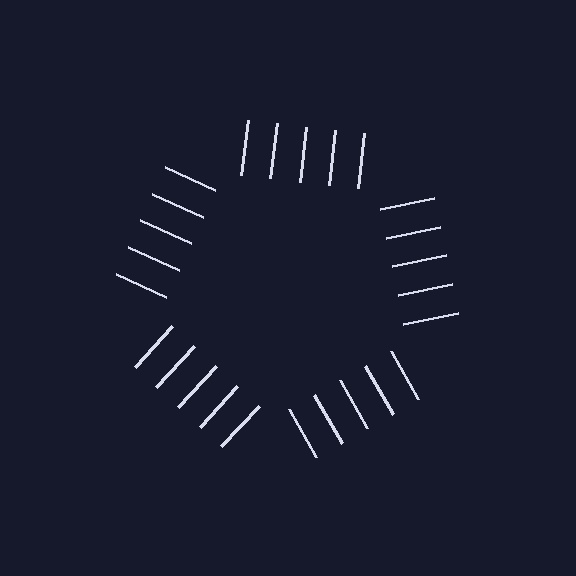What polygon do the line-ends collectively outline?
An illusory pentagon — the line segments terminate on its edges but no continuous stroke is drawn.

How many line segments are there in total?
25 — 5 along each of the 5 edges.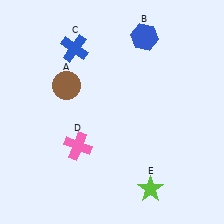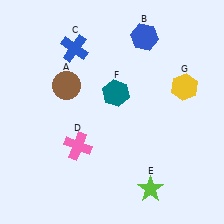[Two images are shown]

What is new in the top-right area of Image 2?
A teal hexagon (F) was added in the top-right area of Image 2.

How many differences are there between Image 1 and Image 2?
There are 2 differences between the two images.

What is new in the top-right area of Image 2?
A yellow hexagon (G) was added in the top-right area of Image 2.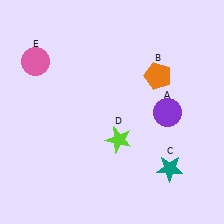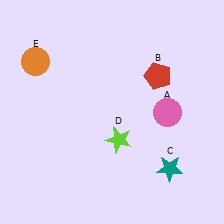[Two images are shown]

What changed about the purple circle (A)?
In Image 1, A is purple. In Image 2, it changed to pink.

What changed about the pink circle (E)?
In Image 1, E is pink. In Image 2, it changed to orange.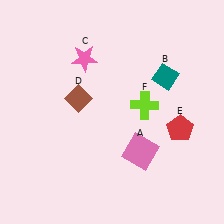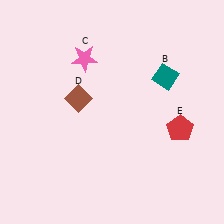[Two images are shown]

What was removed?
The lime cross (F), the pink square (A) were removed in Image 2.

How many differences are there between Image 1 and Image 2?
There are 2 differences between the two images.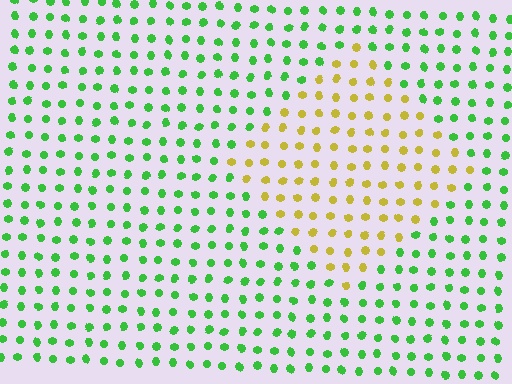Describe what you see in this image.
The image is filled with small green elements in a uniform arrangement. A diamond-shaped region is visible where the elements are tinted to a slightly different hue, forming a subtle color boundary.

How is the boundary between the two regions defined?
The boundary is defined purely by a slight shift in hue (about 66 degrees). Spacing, size, and orientation are identical on both sides.